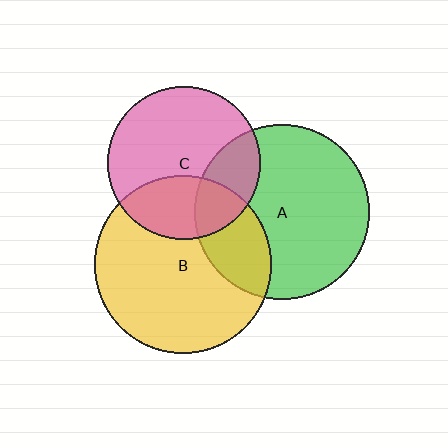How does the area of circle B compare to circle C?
Approximately 1.3 times.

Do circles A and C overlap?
Yes.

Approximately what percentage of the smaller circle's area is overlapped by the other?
Approximately 25%.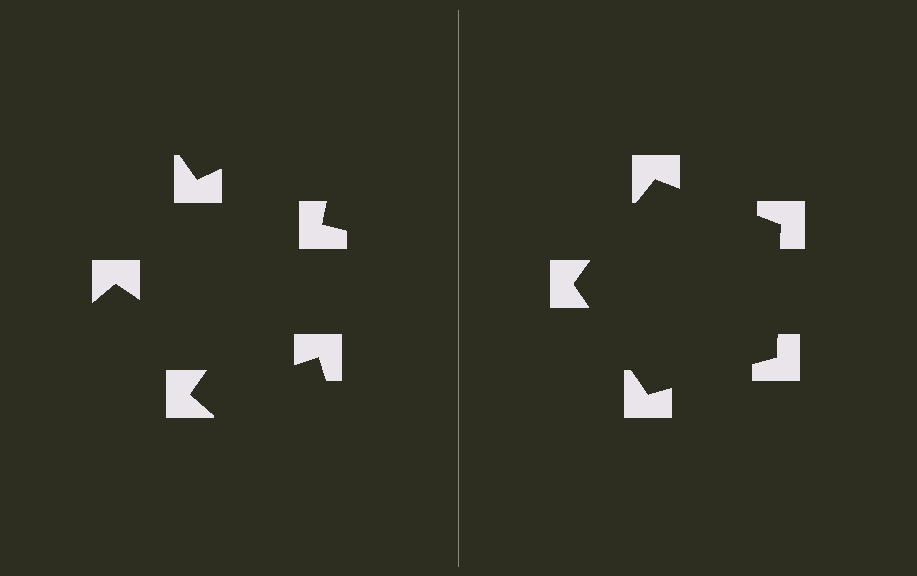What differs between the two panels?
The notched squares are positioned identically on both sides; only the wedge orientations differ. On the right they align to a pentagon; on the left they are misaligned.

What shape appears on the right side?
An illusory pentagon.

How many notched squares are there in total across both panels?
10 — 5 on each side.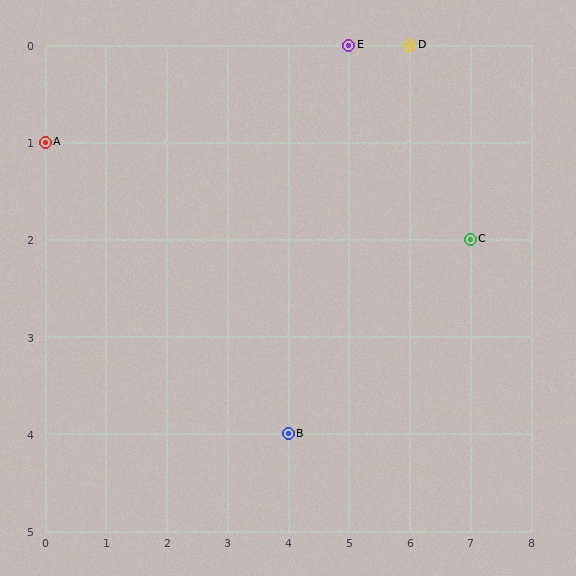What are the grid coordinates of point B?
Point B is at grid coordinates (4, 4).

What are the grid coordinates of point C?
Point C is at grid coordinates (7, 2).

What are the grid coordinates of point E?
Point E is at grid coordinates (5, 0).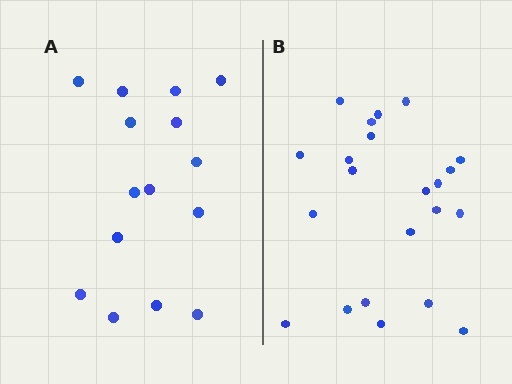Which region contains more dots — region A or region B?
Region B (the right region) has more dots.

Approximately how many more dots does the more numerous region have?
Region B has roughly 8 or so more dots than region A.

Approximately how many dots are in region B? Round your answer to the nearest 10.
About 20 dots. (The exact count is 22, which rounds to 20.)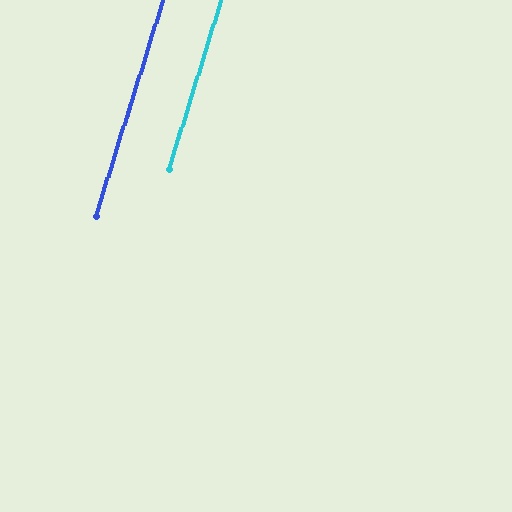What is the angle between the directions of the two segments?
Approximately 0 degrees.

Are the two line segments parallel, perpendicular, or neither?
Parallel — their directions differ by only 0.1°.